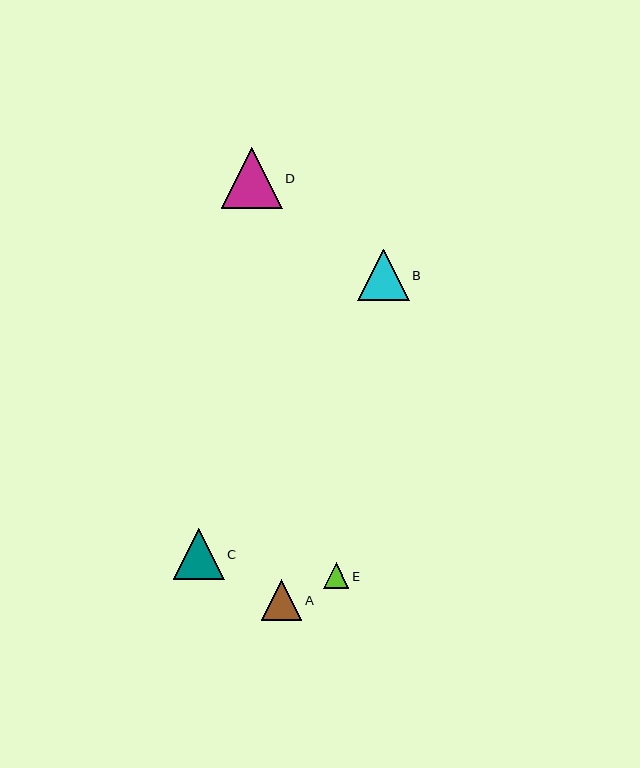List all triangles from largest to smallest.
From largest to smallest: D, B, C, A, E.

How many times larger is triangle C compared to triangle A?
Triangle C is approximately 1.2 times the size of triangle A.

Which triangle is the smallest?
Triangle E is the smallest with a size of approximately 25 pixels.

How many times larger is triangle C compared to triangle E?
Triangle C is approximately 2.0 times the size of triangle E.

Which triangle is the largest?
Triangle D is the largest with a size of approximately 61 pixels.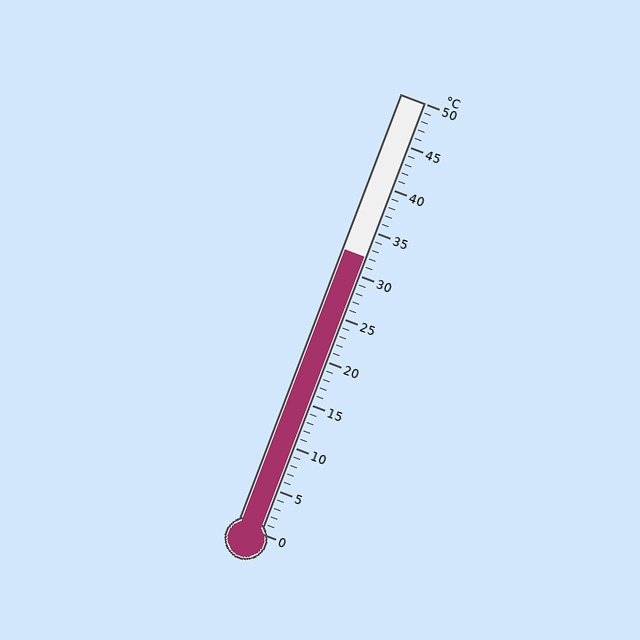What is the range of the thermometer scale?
The thermometer scale ranges from 0°C to 50°C.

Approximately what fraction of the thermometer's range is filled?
The thermometer is filled to approximately 65% of its range.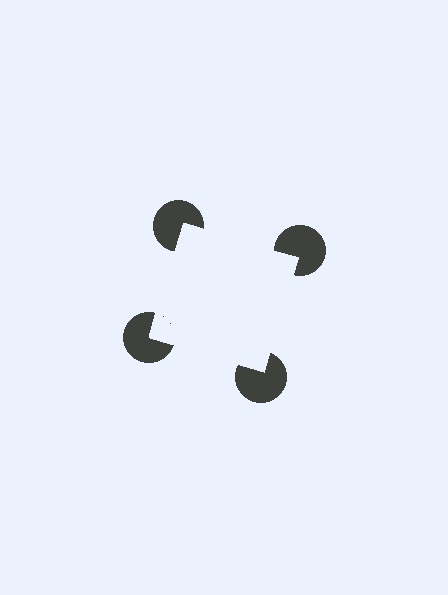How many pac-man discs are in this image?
There are 4 — one at each vertex of the illusory square.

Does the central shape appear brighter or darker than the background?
It typically appears slightly brighter than the background, even though no actual brightness change is drawn.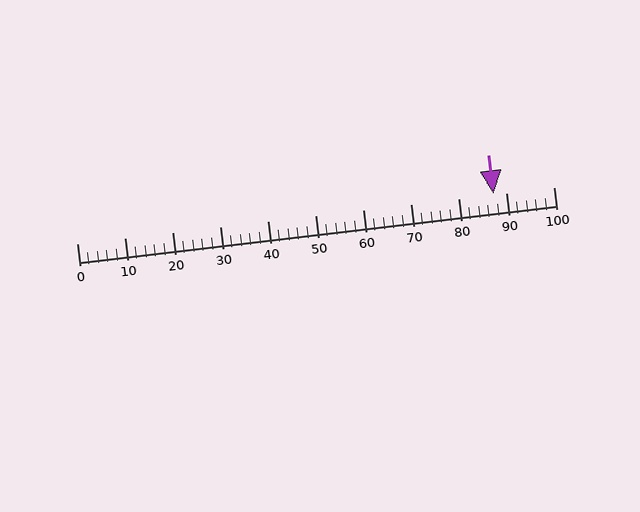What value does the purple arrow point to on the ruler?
The purple arrow points to approximately 87.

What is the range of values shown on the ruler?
The ruler shows values from 0 to 100.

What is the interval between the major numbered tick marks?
The major tick marks are spaced 10 units apart.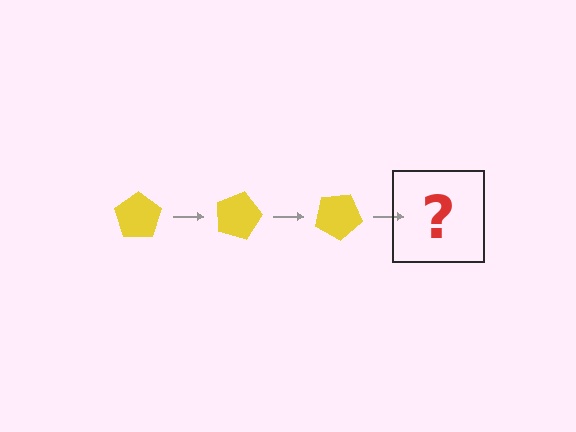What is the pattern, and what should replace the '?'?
The pattern is that the pentagon rotates 15 degrees each step. The '?' should be a yellow pentagon rotated 45 degrees.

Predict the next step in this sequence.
The next step is a yellow pentagon rotated 45 degrees.